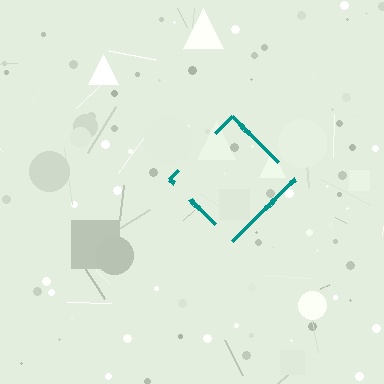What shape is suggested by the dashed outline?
The dashed outline suggests a diamond.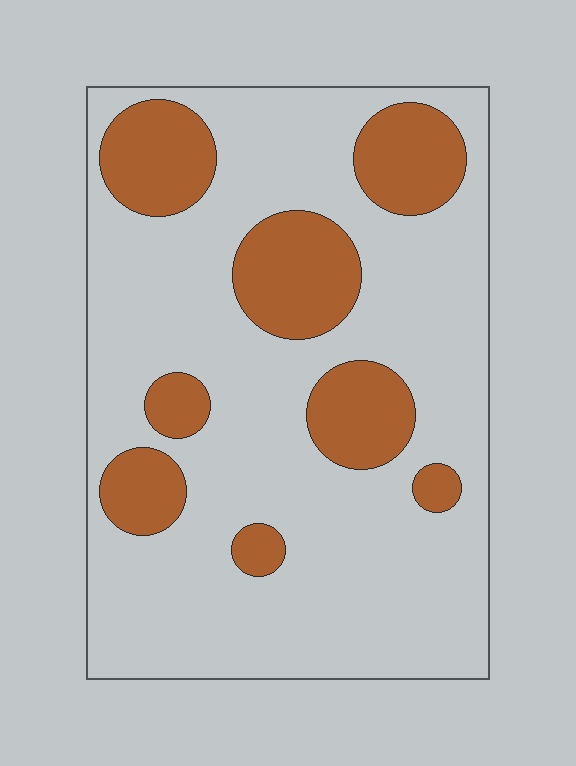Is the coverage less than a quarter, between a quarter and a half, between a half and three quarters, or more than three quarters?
Less than a quarter.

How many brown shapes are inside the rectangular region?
8.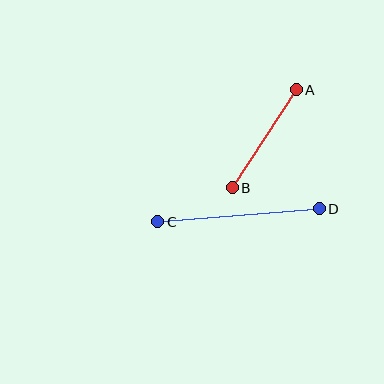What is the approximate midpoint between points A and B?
The midpoint is at approximately (264, 139) pixels.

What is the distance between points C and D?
The distance is approximately 162 pixels.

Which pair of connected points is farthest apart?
Points C and D are farthest apart.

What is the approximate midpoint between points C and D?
The midpoint is at approximately (238, 215) pixels.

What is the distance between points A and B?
The distance is approximately 117 pixels.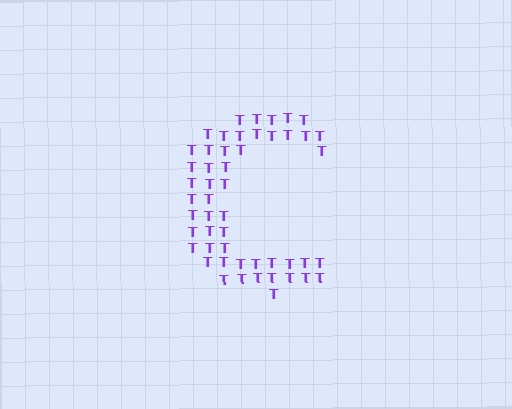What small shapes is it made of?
It is made of small letter T's.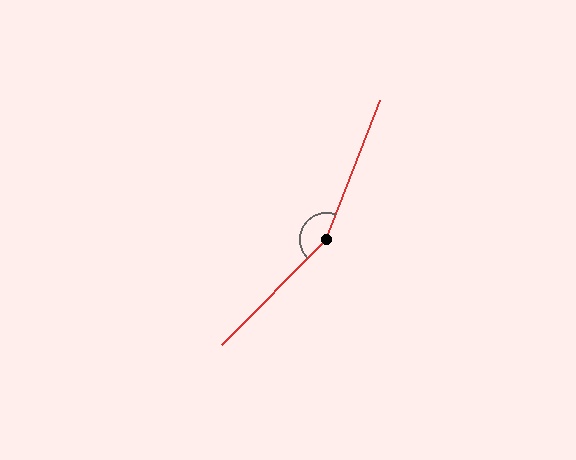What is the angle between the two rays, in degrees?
Approximately 156 degrees.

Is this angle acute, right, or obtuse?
It is obtuse.